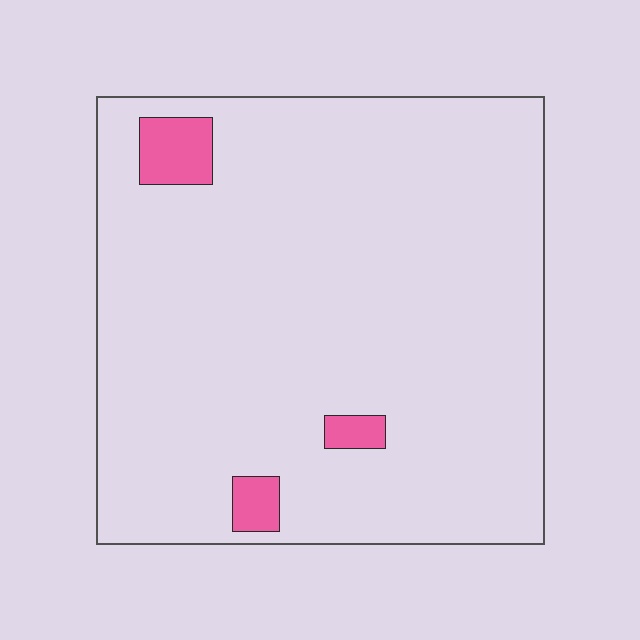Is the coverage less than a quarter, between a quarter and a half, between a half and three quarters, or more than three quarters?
Less than a quarter.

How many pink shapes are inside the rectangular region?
3.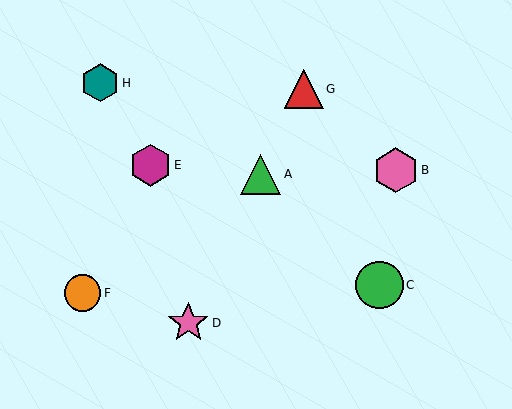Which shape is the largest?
The green circle (labeled C) is the largest.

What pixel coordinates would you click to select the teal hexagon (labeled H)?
Click at (100, 83) to select the teal hexagon H.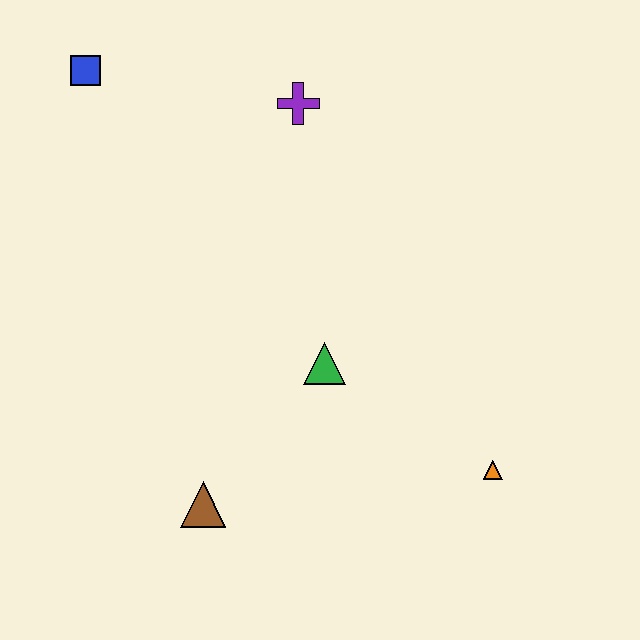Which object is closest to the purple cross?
The blue square is closest to the purple cross.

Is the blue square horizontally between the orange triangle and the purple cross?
No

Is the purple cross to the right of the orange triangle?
No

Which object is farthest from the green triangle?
The blue square is farthest from the green triangle.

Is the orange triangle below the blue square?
Yes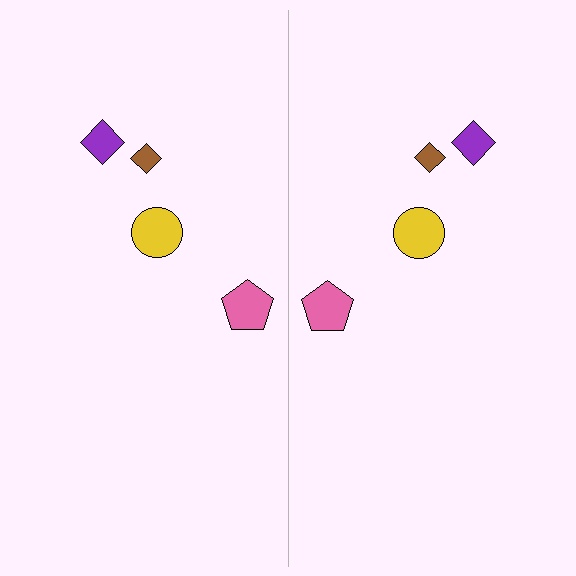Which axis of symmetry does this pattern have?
The pattern has a vertical axis of symmetry running through the center of the image.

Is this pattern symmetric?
Yes, this pattern has bilateral (reflection) symmetry.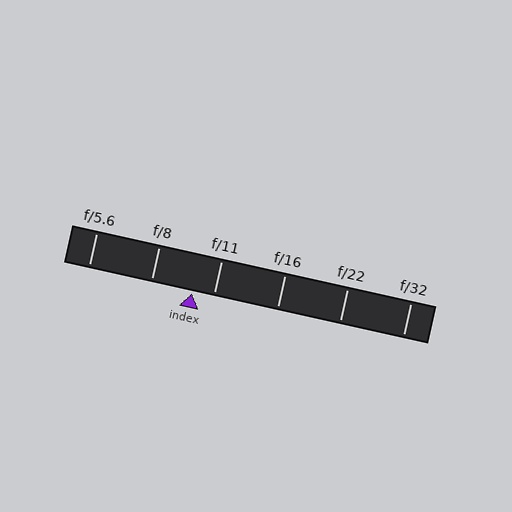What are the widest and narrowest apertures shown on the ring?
The widest aperture shown is f/5.6 and the narrowest is f/32.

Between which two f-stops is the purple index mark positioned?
The index mark is between f/8 and f/11.